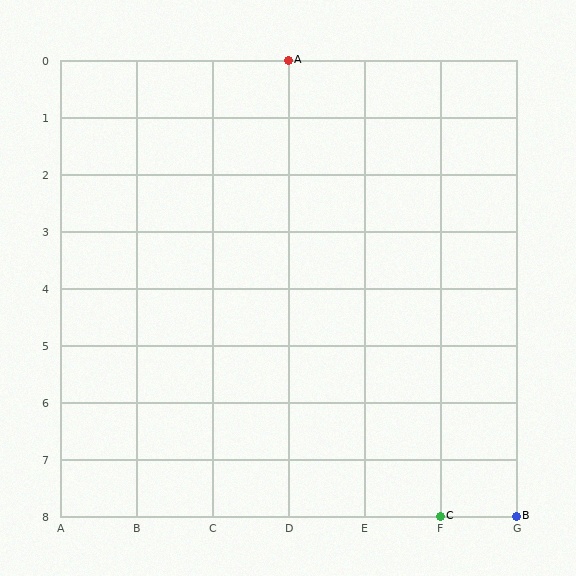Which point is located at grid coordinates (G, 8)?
Point B is at (G, 8).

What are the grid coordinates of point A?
Point A is at grid coordinates (D, 0).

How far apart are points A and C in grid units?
Points A and C are 2 columns and 8 rows apart (about 8.2 grid units diagonally).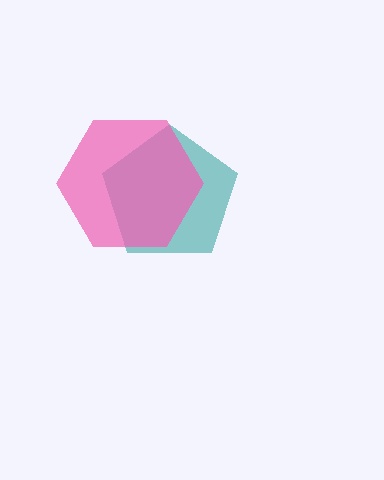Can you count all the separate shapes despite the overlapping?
Yes, there are 2 separate shapes.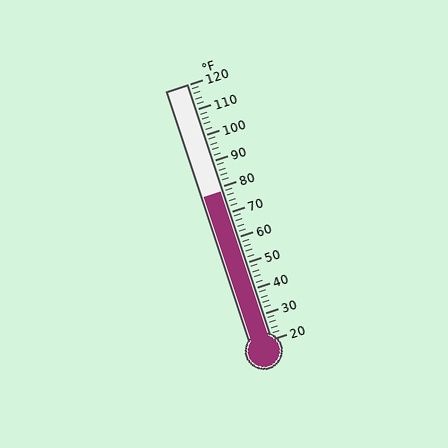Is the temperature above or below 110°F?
The temperature is below 110°F.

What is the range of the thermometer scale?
The thermometer scale ranges from 20°F to 120°F.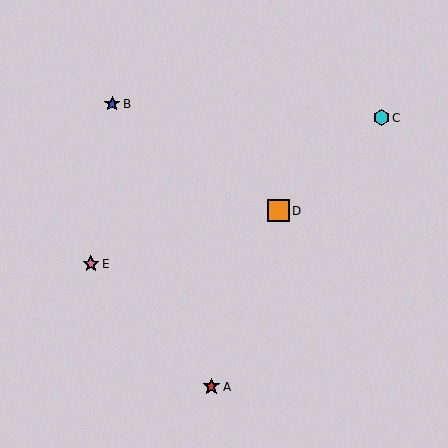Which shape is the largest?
The orange square (labeled D) is the largest.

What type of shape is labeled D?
Shape D is an orange square.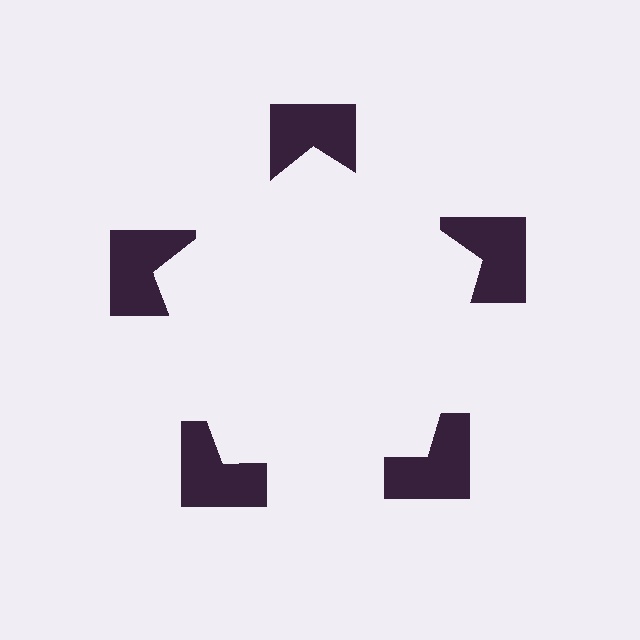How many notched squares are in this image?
There are 5 — one at each vertex of the illusory pentagon.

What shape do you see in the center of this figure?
An illusory pentagon — its edges are inferred from the aligned wedge cuts in the notched squares, not physically drawn.